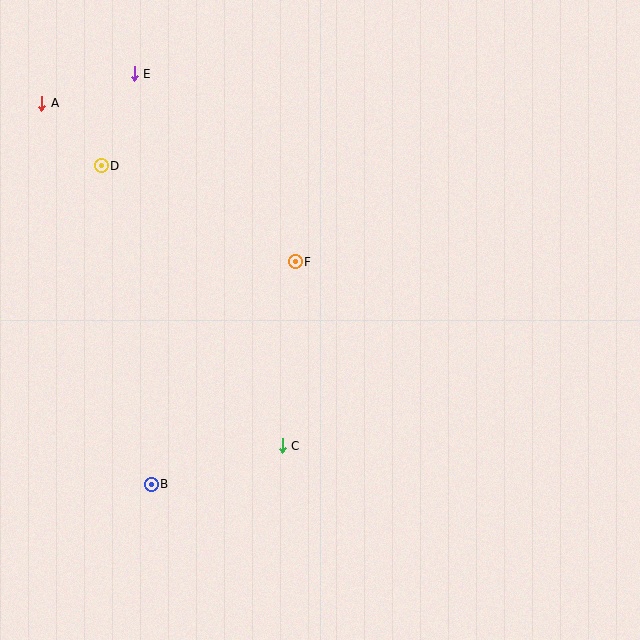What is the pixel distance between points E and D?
The distance between E and D is 97 pixels.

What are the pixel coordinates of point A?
Point A is at (42, 103).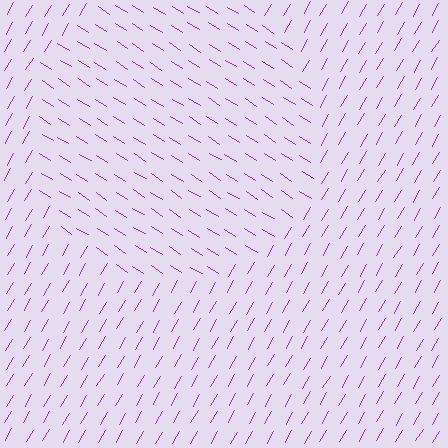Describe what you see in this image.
The image is filled with small purple line segments. A circle region in the image has lines oriented differently from the surrounding lines, creating a visible texture boundary.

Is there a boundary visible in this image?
Yes, there is a texture boundary formed by a change in line orientation.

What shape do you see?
I see a circle.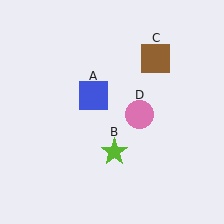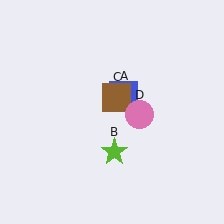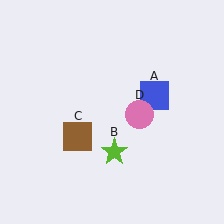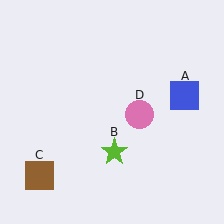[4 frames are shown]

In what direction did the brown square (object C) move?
The brown square (object C) moved down and to the left.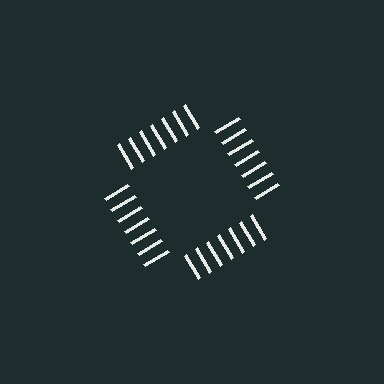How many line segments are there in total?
28 — 7 along each of the 4 edges.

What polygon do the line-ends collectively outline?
An illusory square — the line segments terminate on its edges but no continuous stroke is drawn.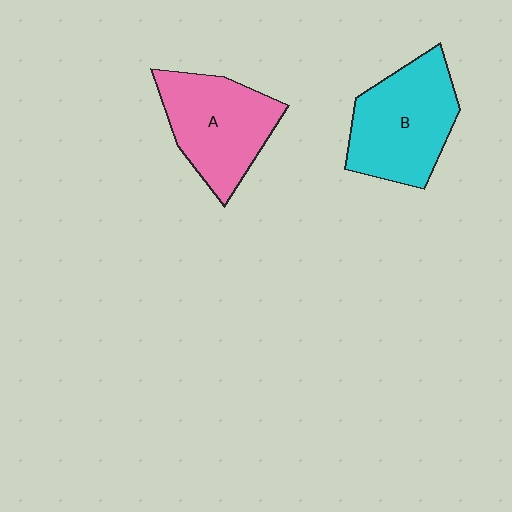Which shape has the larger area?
Shape B (cyan).